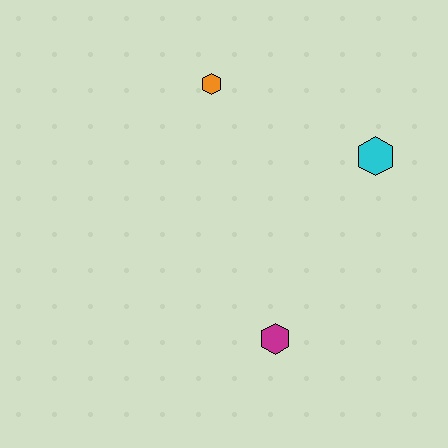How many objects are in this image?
There are 3 objects.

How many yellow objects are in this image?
There are no yellow objects.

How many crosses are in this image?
There are no crosses.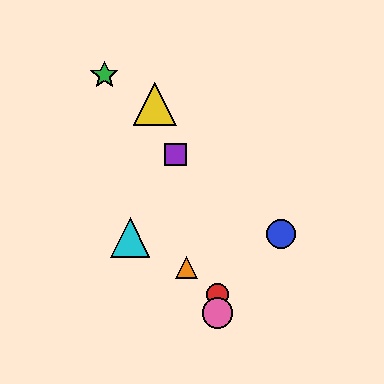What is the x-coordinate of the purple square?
The purple square is at x≈176.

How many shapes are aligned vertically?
2 shapes (the red circle, the pink circle) are aligned vertically.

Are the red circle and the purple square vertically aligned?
No, the red circle is at x≈217 and the purple square is at x≈176.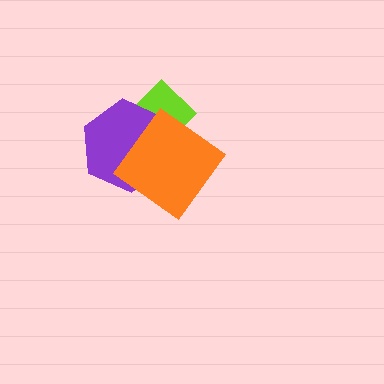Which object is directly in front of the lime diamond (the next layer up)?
The purple hexagon is directly in front of the lime diamond.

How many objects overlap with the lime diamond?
2 objects overlap with the lime diamond.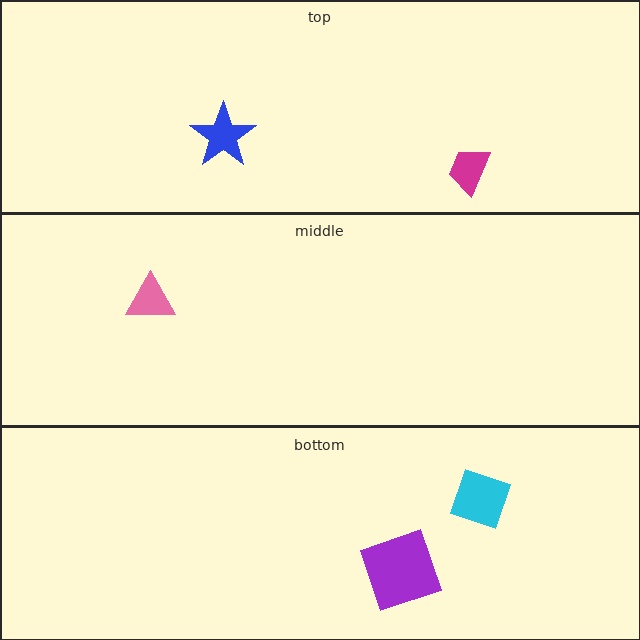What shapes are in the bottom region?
The cyan diamond, the purple square.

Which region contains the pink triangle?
The middle region.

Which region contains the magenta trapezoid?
The top region.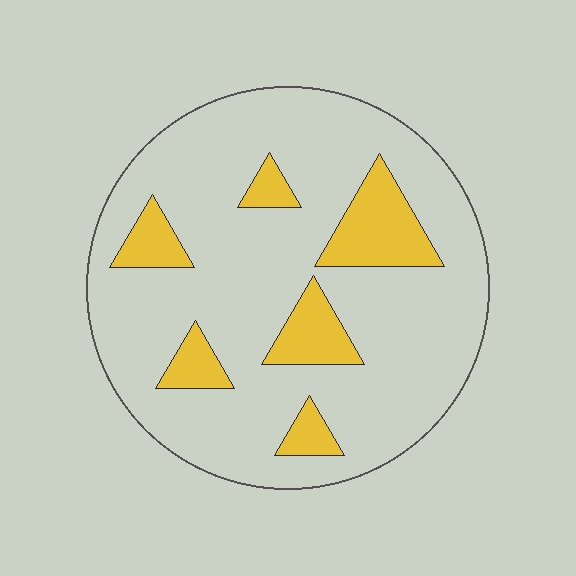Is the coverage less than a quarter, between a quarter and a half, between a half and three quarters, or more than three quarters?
Less than a quarter.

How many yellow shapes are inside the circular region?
6.